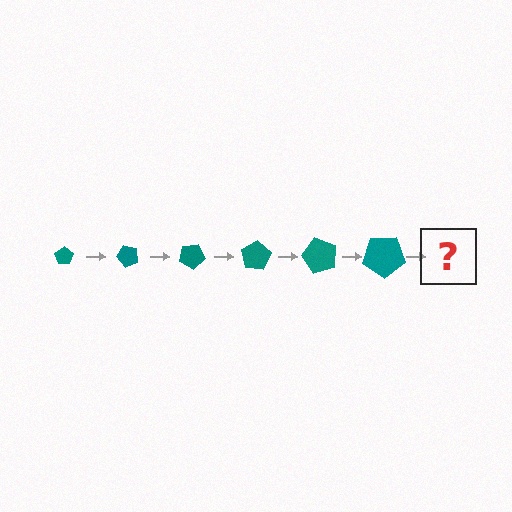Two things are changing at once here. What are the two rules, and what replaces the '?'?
The two rules are that the pentagon grows larger each step and it rotates 50 degrees each step. The '?' should be a pentagon, larger than the previous one and rotated 300 degrees from the start.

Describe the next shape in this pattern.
It should be a pentagon, larger than the previous one and rotated 300 degrees from the start.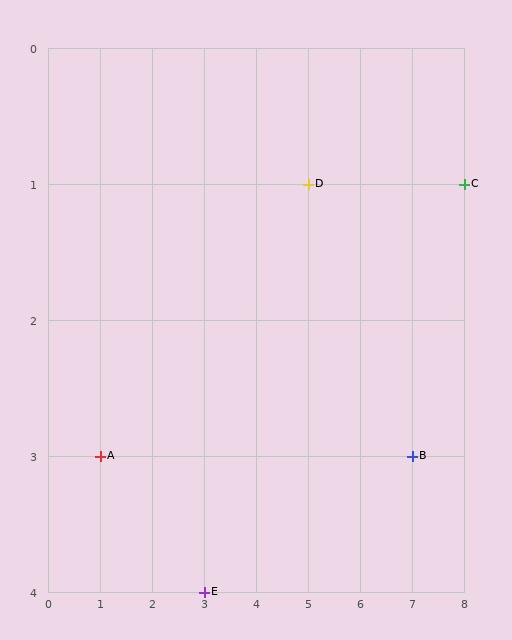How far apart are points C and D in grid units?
Points C and D are 3 columns apart.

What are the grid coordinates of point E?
Point E is at grid coordinates (3, 4).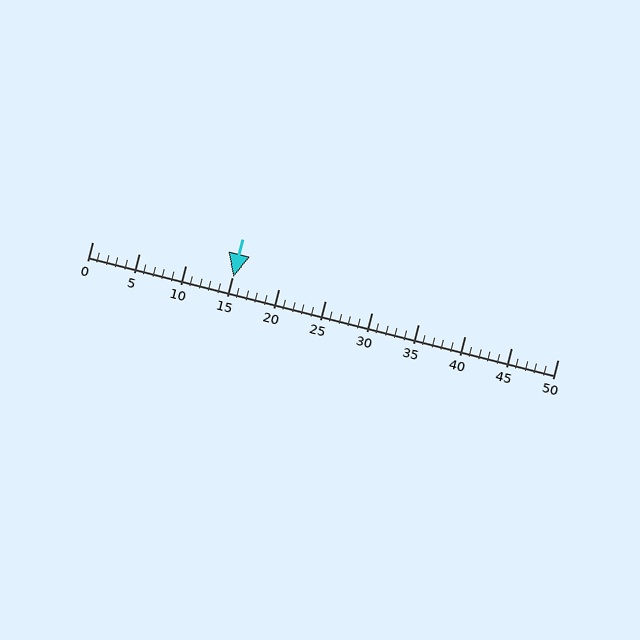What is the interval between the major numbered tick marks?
The major tick marks are spaced 5 units apart.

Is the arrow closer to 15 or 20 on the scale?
The arrow is closer to 15.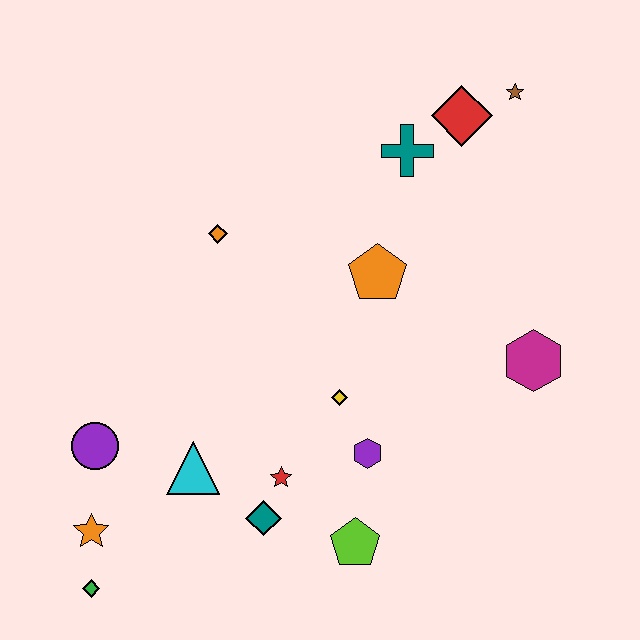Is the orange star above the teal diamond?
No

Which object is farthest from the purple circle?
The brown star is farthest from the purple circle.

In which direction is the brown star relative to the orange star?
The brown star is above the orange star.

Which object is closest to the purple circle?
The orange star is closest to the purple circle.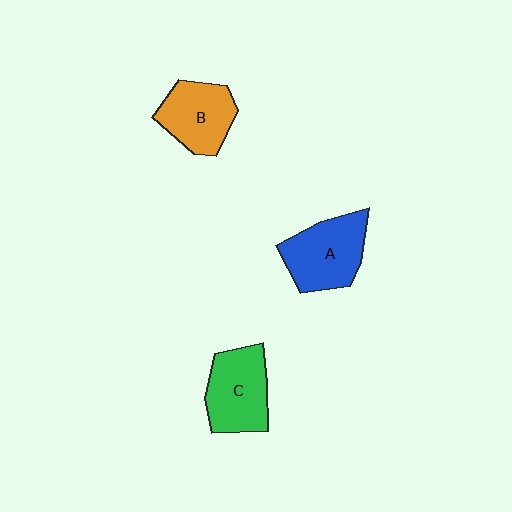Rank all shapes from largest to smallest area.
From largest to smallest: A (blue), C (green), B (orange).